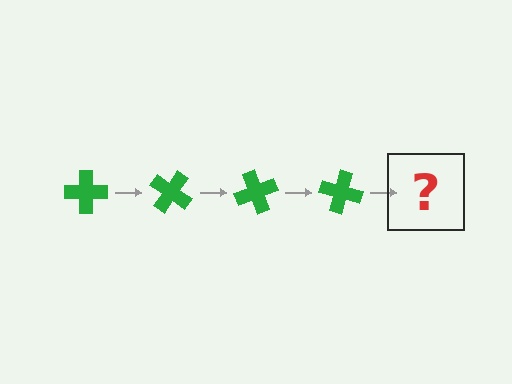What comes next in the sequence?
The next element should be a green cross rotated 140 degrees.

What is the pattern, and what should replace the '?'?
The pattern is that the cross rotates 35 degrees each step. The '?' should be a green cross rotated 140 degrees.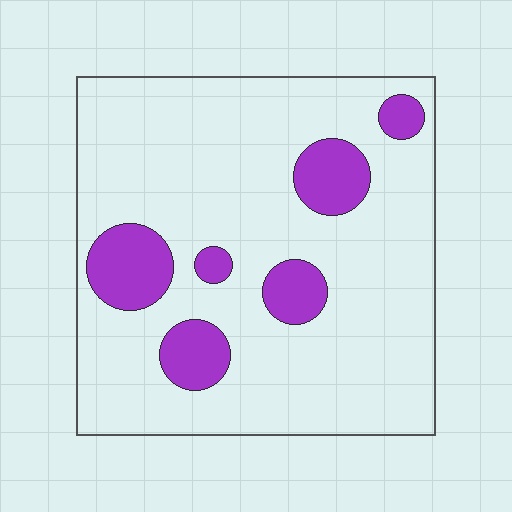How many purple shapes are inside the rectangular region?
6.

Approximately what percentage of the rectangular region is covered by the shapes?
Approximately 15%.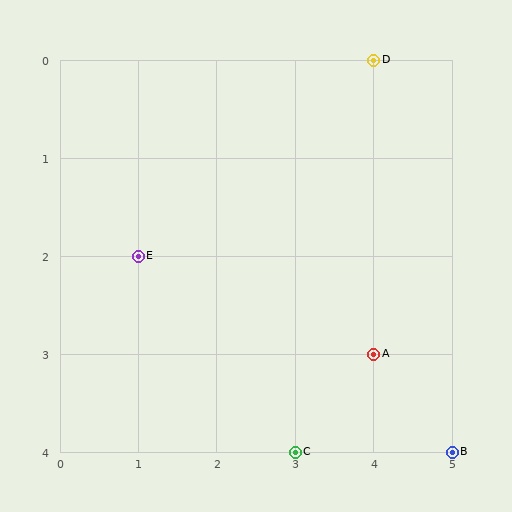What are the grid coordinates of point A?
Point A is at grid coordinates (4, 3).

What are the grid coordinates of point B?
Point B is at grid coordinates (5, 4).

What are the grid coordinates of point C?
Point C is at grid coordinates (3, 4).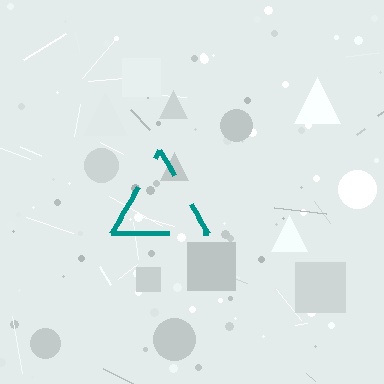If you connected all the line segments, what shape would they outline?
They would outline a triangle.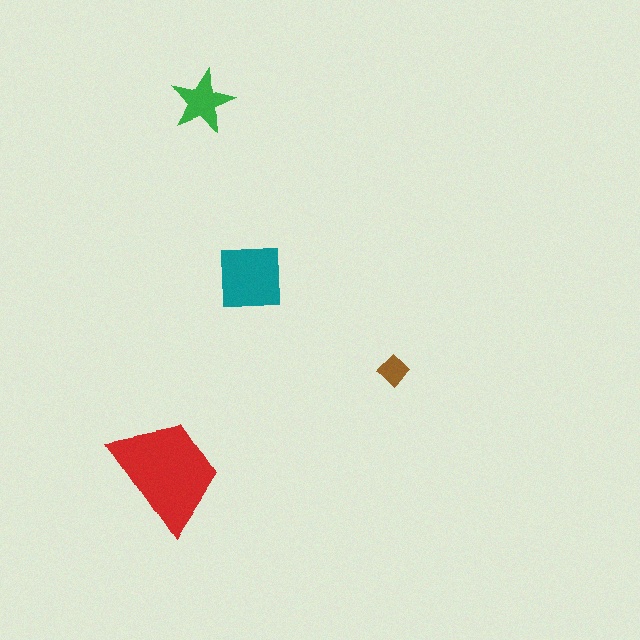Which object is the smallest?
The brown diamond.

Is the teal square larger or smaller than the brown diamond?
Larger.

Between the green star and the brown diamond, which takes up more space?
The green star.